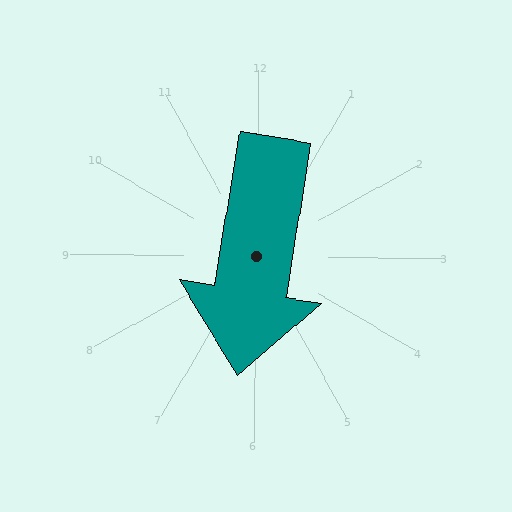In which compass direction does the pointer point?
South.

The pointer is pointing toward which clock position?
Roughly 6 o'clock.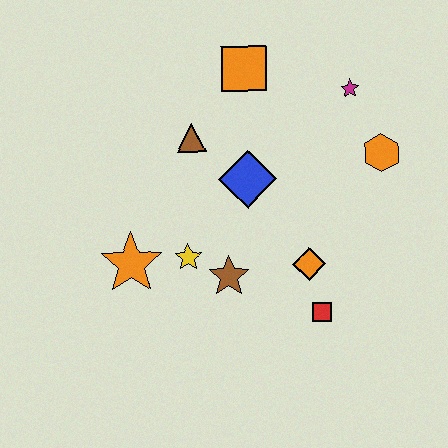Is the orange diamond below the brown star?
No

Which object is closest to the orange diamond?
The red square is closest to the orange diamond.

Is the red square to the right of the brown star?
Yes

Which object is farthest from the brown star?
The magenta star is farthest from the brown star.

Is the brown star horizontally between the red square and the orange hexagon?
No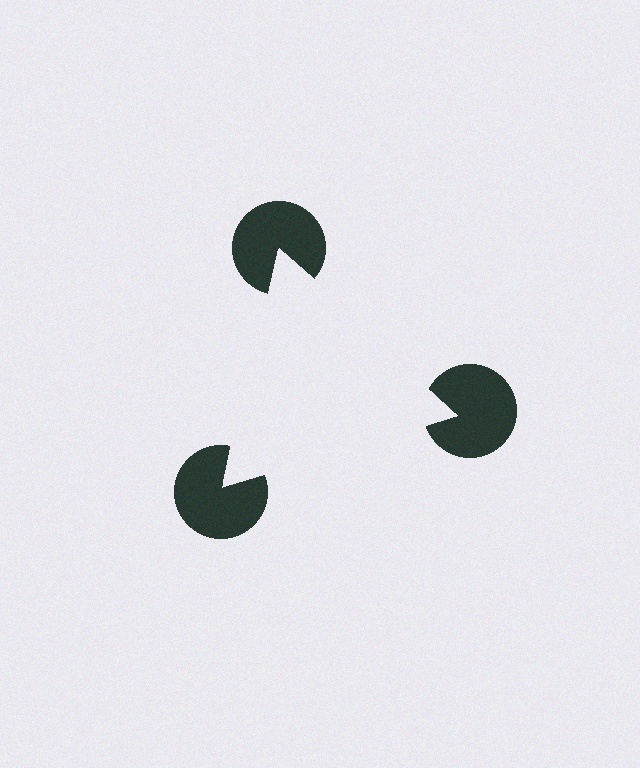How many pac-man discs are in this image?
There are 3 — one at each vertex of the illusory triangle.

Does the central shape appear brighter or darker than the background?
It typically appears slightly brighter than the background, even though no actual brightness change is drawn.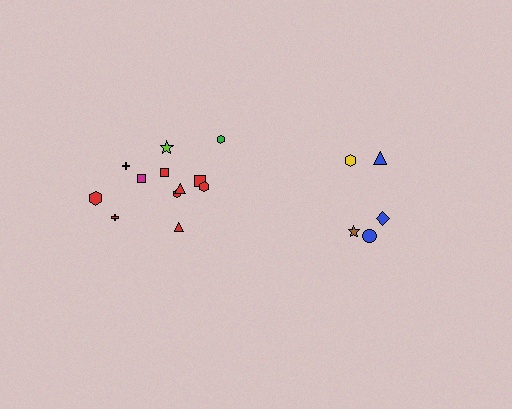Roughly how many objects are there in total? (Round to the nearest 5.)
Roughly 15 objects in total.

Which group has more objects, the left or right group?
The left group.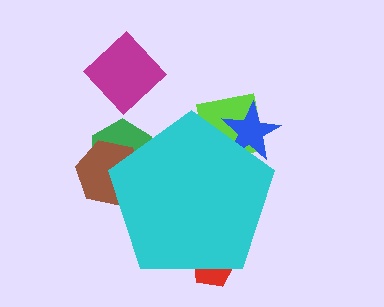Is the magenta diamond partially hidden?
No, the magenta diamond is fully visible.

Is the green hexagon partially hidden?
Yes, the green hexagon is partially hidden behind the cyan pentagon.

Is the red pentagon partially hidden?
Yes, the red pentagon is partially hidden behind the cyan pentagon.